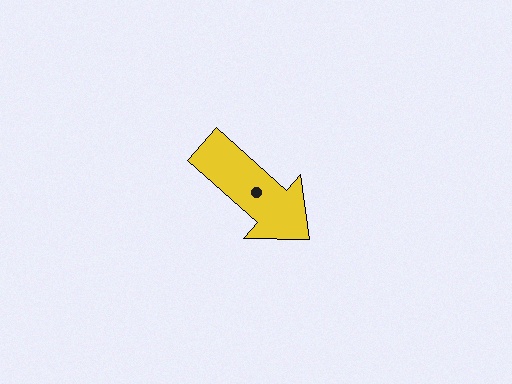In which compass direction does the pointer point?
Southeast.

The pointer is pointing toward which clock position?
Roughly 4 o'clock.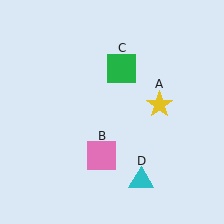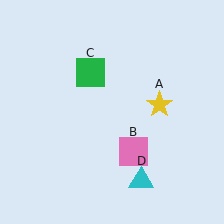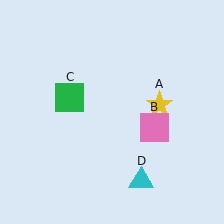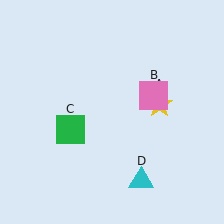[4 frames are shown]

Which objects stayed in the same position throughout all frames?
Yellow star (object A) and cyan triangle (object D) remained stationary.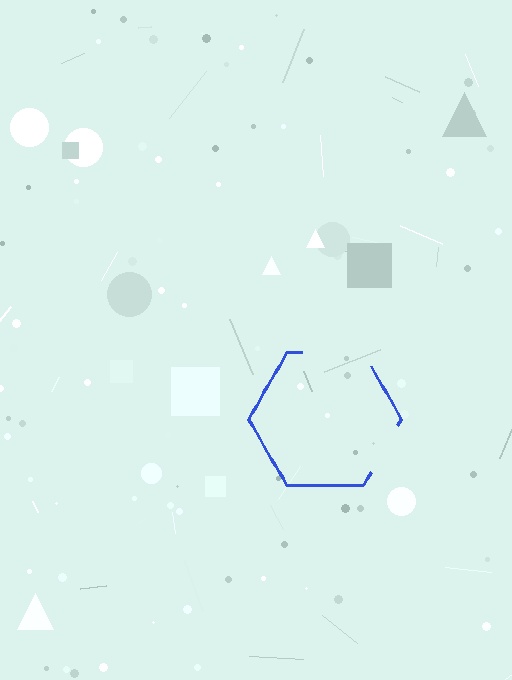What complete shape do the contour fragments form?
The contour fragments form a hexagon.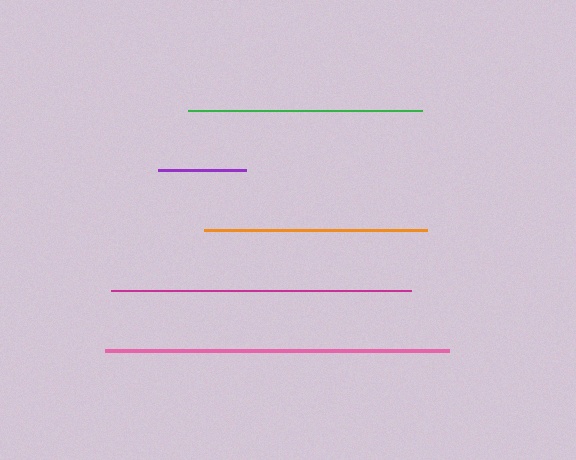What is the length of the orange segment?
The orange segment is approximately 224 pixels long.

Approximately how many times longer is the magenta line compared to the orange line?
The magenta line is approximately 1.3 times the length of the orange line.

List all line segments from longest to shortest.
From longest to shortest: pink, magenta, green, orange, purple.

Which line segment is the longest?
The pink line is the longest at approximately 344 pixels.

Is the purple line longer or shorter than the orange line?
The orange line is longer than the purple line.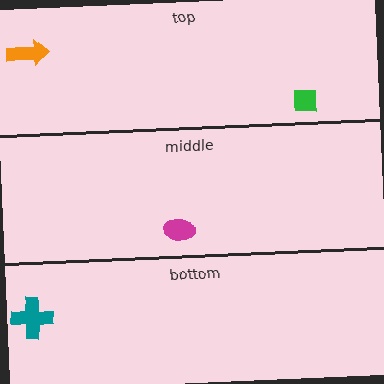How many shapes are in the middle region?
1.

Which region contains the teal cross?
The bottom region.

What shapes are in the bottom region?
The teal cross.